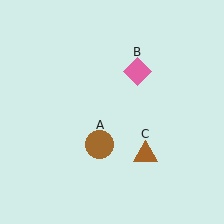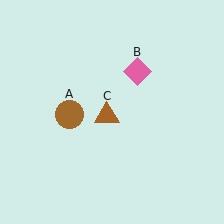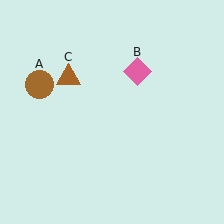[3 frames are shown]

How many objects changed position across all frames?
2 objects changed position: brown circle (object A), brown triangle (object C).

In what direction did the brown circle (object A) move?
The brown circle (object A) moved up and to the left.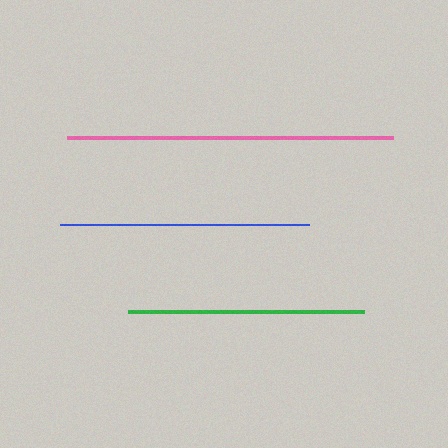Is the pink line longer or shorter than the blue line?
The pink line is longer than the blue line.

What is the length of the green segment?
The green segment is approximately 236 pixels long.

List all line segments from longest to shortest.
From longest to shortest: pink, blue, green.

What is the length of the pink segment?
The pink segment is approximately 326 pixels long.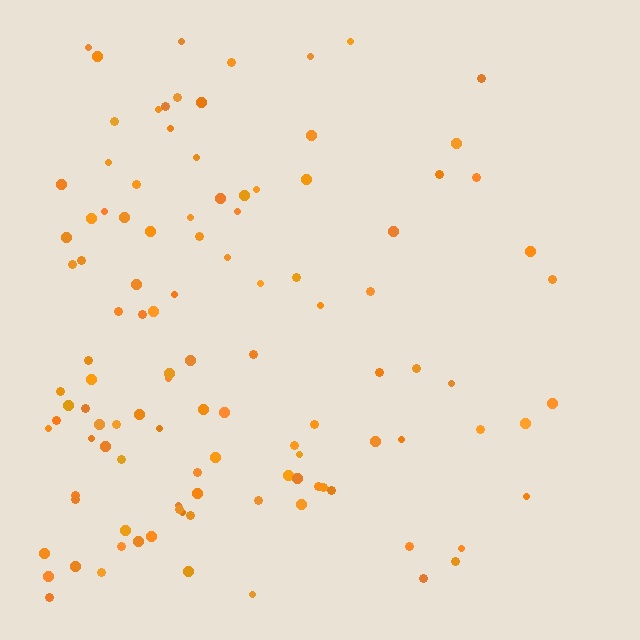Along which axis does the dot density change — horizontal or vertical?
Horizontal.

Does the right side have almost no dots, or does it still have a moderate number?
Still a moderate number, just noticeably fewer than the left.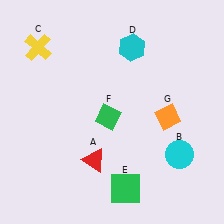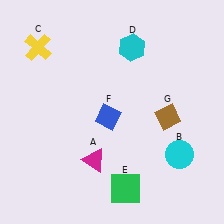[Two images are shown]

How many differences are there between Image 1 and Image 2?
There are 3 differences between the two images.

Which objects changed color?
A changed from red to magenta. F changed from green to blue. G changed from orange to brown.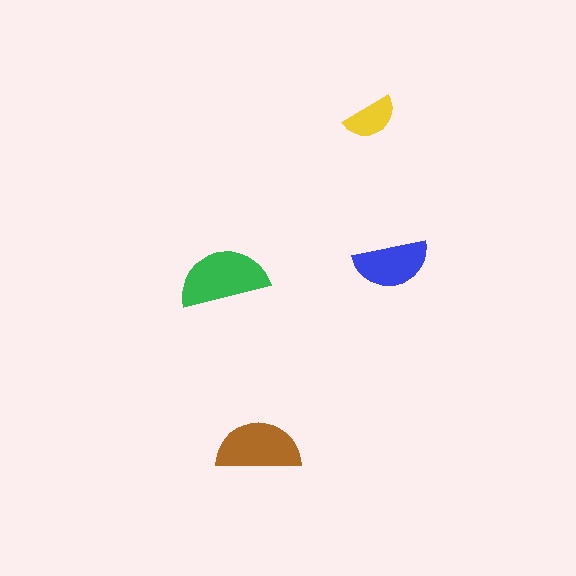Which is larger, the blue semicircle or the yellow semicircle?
The blue one.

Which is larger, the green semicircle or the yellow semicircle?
The green one.